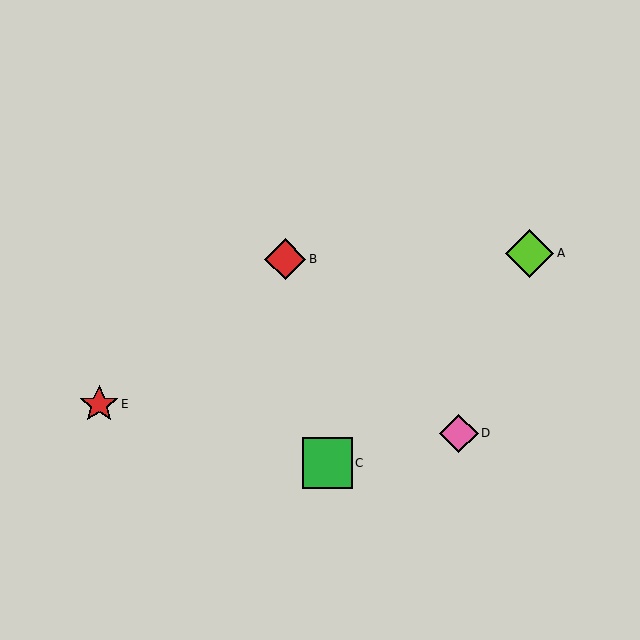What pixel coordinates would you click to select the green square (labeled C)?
Click at (327, 463) to select the green square C.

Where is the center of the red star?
The center of the red star is at (99, 404).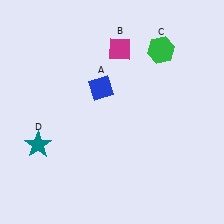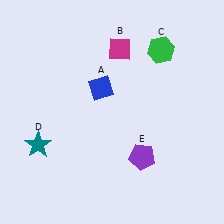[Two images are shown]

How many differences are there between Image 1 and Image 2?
There is 1 difference between the two images.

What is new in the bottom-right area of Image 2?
A purple pentagon (E) was added in the bottom-right area of Image 2.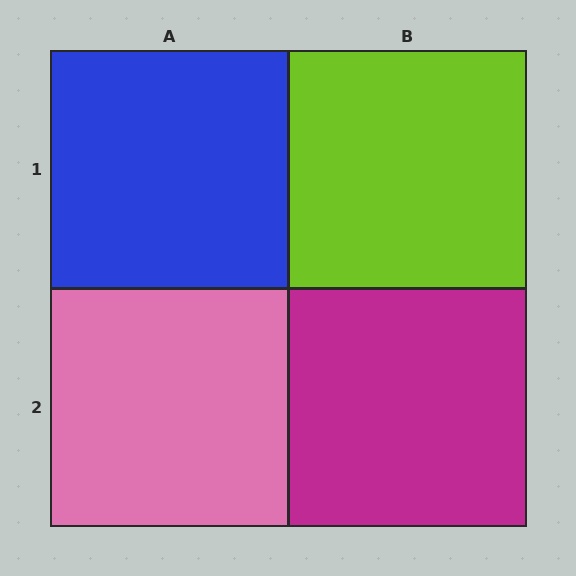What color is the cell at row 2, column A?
Pink.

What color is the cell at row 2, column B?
Magenta.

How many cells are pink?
1 cell is pink.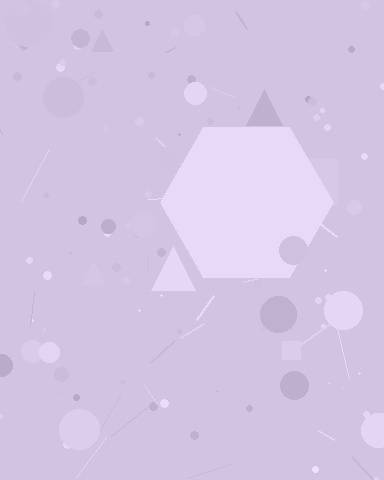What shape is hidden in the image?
A hexagon is hidden in the image.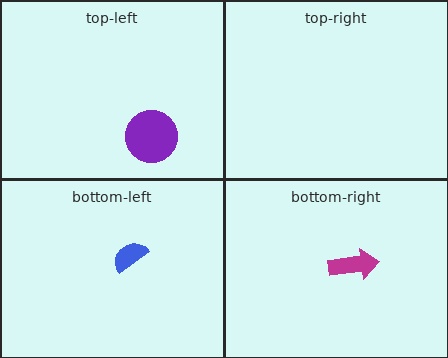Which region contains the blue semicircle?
The bottom-left region.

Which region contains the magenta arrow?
The bottom-right region.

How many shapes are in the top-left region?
1.